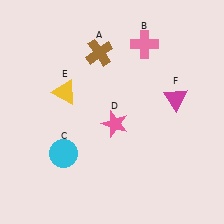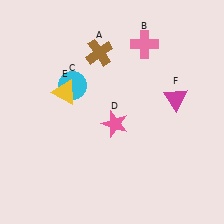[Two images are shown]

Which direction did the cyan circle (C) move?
The cyan circle (C) moved up.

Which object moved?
The cyan circle (C) moved up.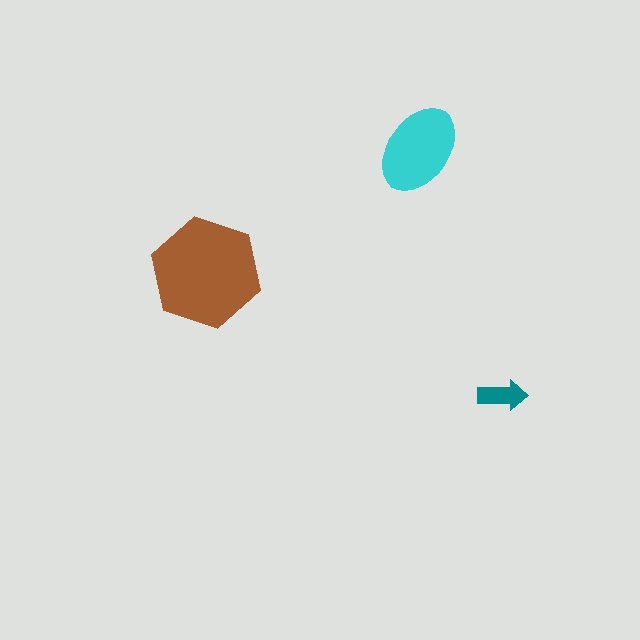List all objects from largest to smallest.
The brown hexagon, the cyan ellipse, the teal arrow.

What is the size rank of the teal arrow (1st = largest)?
3rd.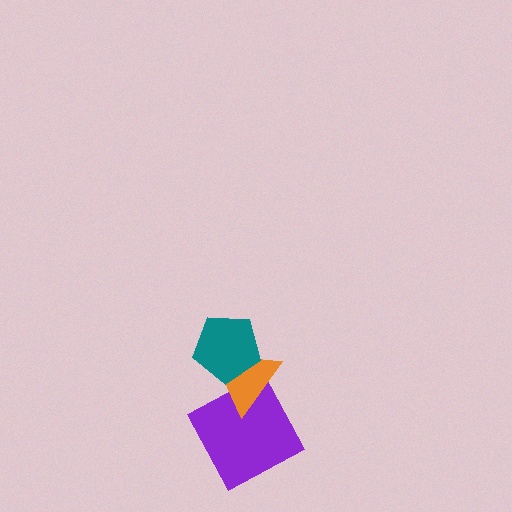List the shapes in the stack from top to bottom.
From top to bottom: the teal pentagon, the orange triangle, the purple square.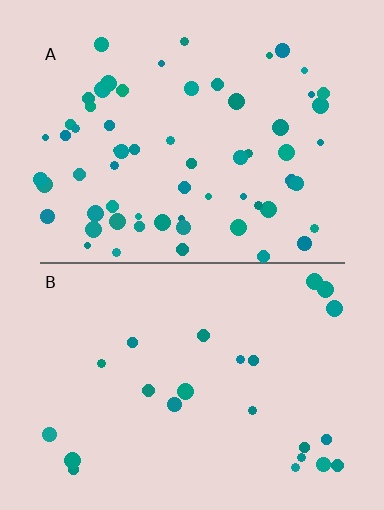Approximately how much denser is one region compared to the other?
Approximately 2.7× — region A over region B.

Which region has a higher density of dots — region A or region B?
A (the top).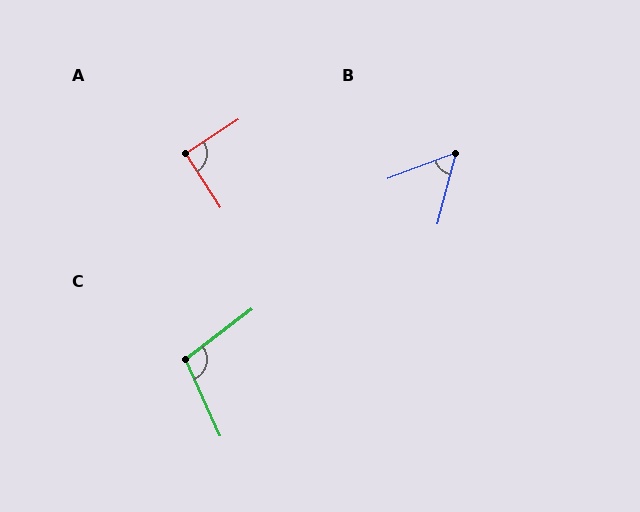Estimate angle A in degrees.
Approximately 90 degrees.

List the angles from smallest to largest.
B (54°), A (90°), C (103°).